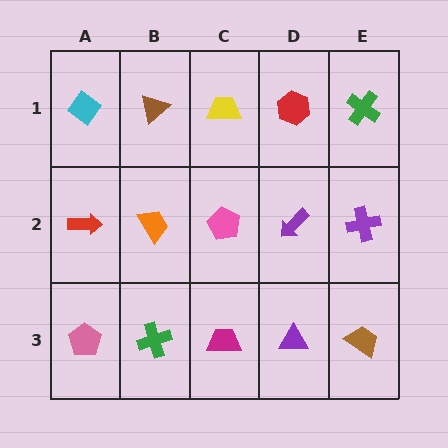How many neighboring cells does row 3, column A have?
2.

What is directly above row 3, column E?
A purple cross.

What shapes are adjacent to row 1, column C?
A pink pentagon (row 2, column C), a brown triangle (row 1, column B), a red hexagon (row 1, column D).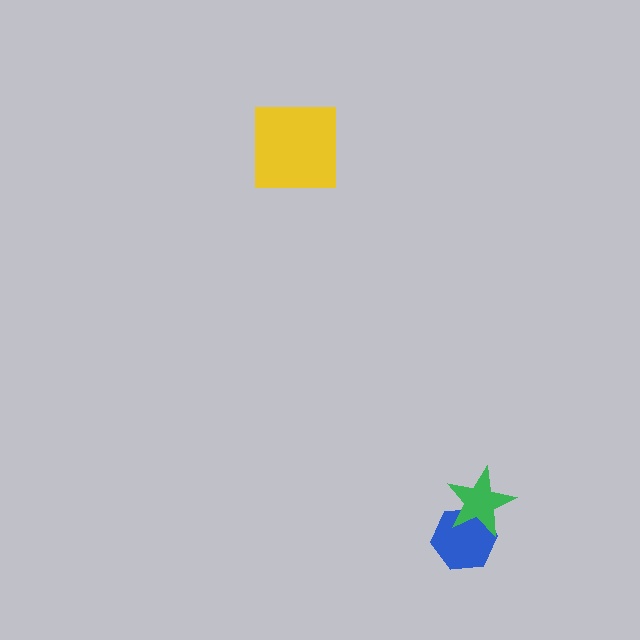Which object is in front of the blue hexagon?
The green star is in front of the blue hexagon.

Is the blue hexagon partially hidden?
Yes, it is partially covered by another shape.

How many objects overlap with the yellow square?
0 objects overlap with the yellow square.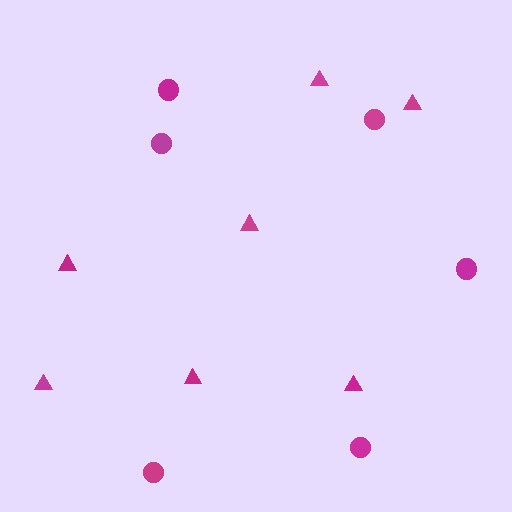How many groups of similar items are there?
There are 2 groups: one group of circles (6) and one group of triangles (7).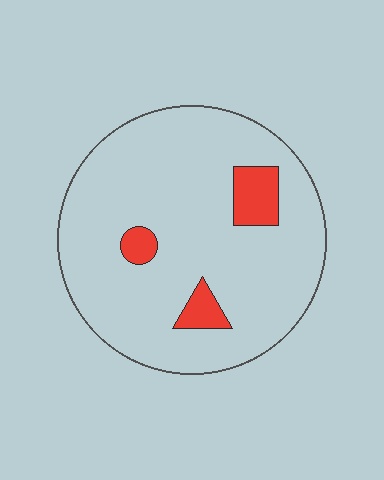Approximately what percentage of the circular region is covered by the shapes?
Approximately 10%.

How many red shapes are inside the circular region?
3.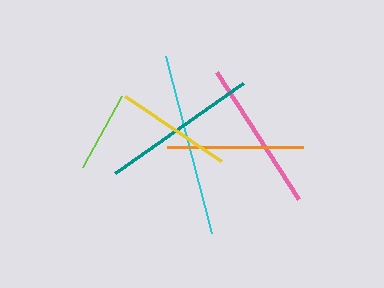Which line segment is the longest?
The cyan line is the longest at approximately 183 pixels.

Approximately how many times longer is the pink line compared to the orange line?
The pink line is approximately 1.1 times the length of the orange line.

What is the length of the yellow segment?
The yellow segment is approximately 116 pixels long.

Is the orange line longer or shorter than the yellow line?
The orange line is longer than the yellow line.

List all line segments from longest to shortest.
From longest to shortest: cyan, teal, pink, orange, yellow, lime.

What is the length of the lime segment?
The lime segment is approximately 80 pixels long.